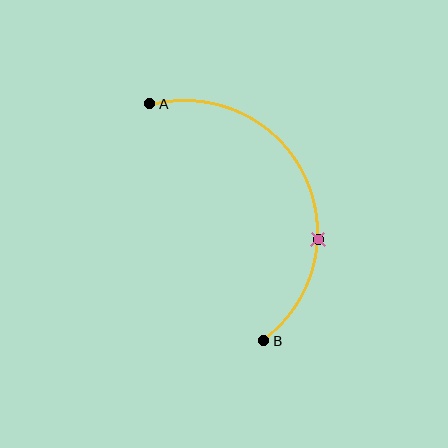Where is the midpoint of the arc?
The arc midpoint is the point on the curve farthest from the straight line joining A and B. It sits to the right of that line.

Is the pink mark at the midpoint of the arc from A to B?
No. The pink mark lies on the arc but is closer to endpoint B. The arc midpoint would be at the point on the curve equidistant along the arc from both A and B.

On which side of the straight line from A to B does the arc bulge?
The arc bulges to the right of the straight line connecting A and B.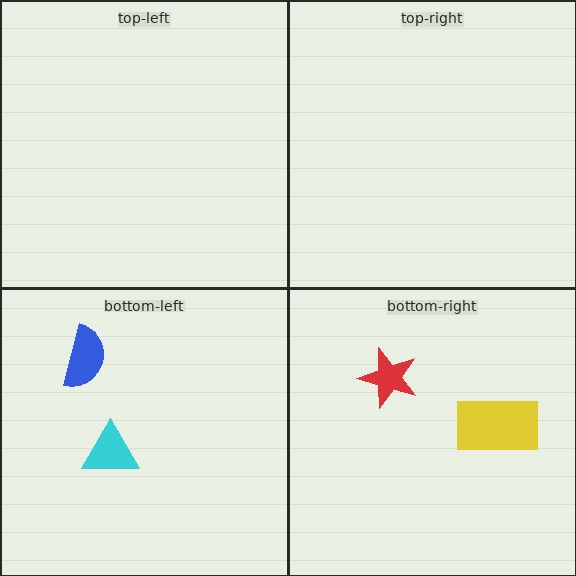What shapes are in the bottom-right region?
The red star, the yellow rectangle.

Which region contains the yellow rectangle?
The bottom-right region.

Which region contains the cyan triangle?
The bottom-left region.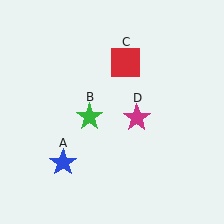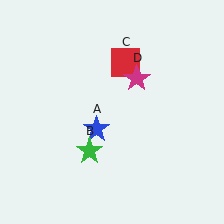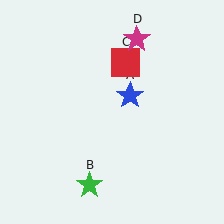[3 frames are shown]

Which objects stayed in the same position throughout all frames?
Red square (object C) remained stationary.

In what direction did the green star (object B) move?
The green star (object B) moved down.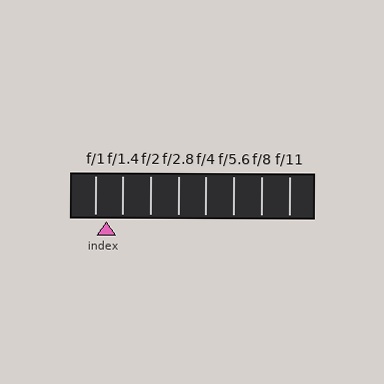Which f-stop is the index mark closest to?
The index mark is closest to f/1.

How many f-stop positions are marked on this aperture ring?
There are 8 f-stop positions marked.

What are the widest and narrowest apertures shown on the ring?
The widest aperture shown is f/1 and the narrowest is f/11.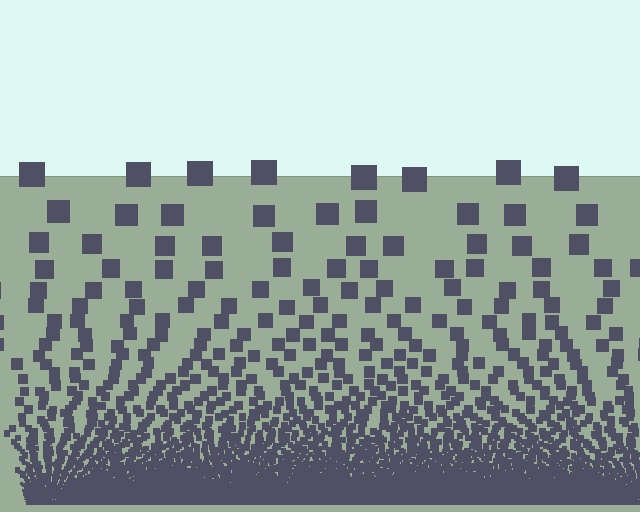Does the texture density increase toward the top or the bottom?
Density increases toward the bottom.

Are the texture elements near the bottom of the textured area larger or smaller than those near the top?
Smaller. The gradient is inverted — elements near the bottom are smaller and denser.